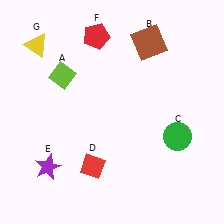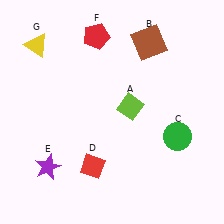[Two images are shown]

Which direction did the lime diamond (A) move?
The lime diamond (A) moved right.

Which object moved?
The lime diamond (A) moved right.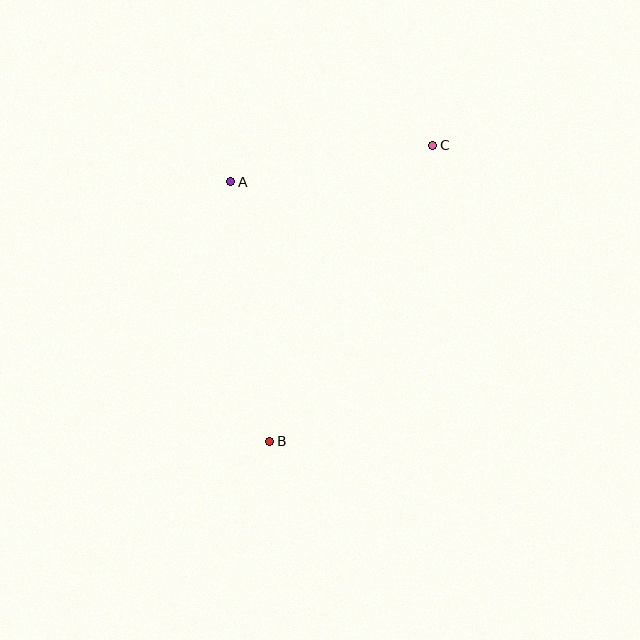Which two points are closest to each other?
Points A and C are closest to each other.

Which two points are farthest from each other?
Points B and C are farthest from each other.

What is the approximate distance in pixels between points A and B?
The distance between A and B is approximately 263 pixels.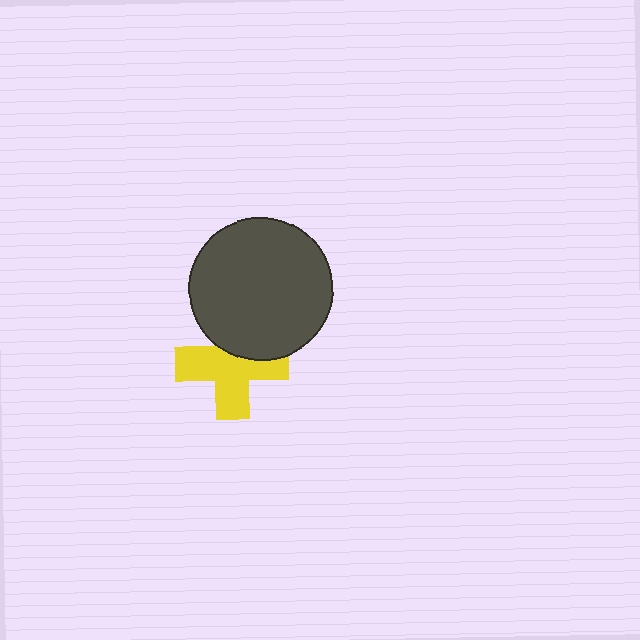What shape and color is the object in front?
The object in front is a dark gray circle.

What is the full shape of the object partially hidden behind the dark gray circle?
The partially hidden object is a yellow cross.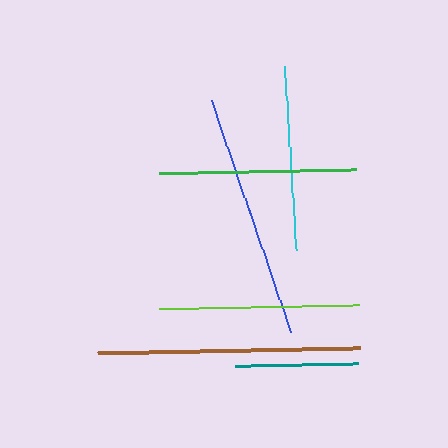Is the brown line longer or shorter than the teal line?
The brown line is longer than the teal line.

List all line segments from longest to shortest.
From longest to shortest: brown, blue, lime, green, cyan, teal.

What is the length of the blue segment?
The blue segment is approximately 245 pixels long.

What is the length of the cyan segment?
The cyan segment is approximately 184 pixels long.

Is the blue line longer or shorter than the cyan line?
The blue line is longer than the cyan line.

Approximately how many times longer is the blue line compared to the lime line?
The blue line is approximately 1.2 times the length of the lime line.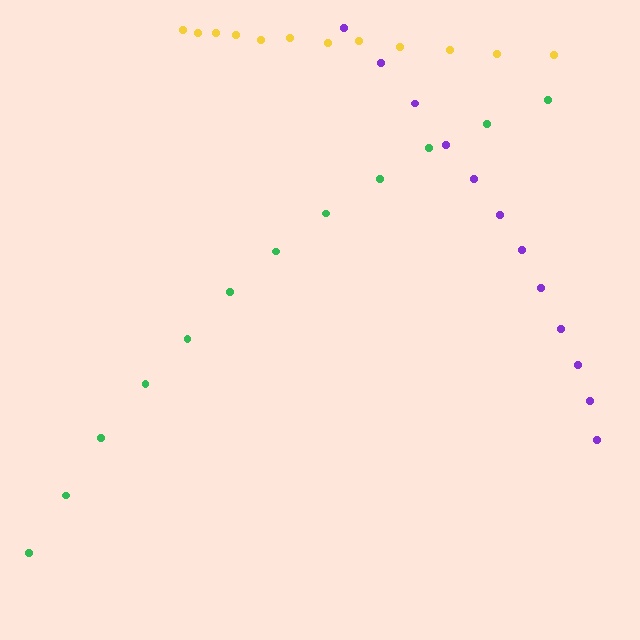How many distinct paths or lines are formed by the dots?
There are 3 distinct paths.